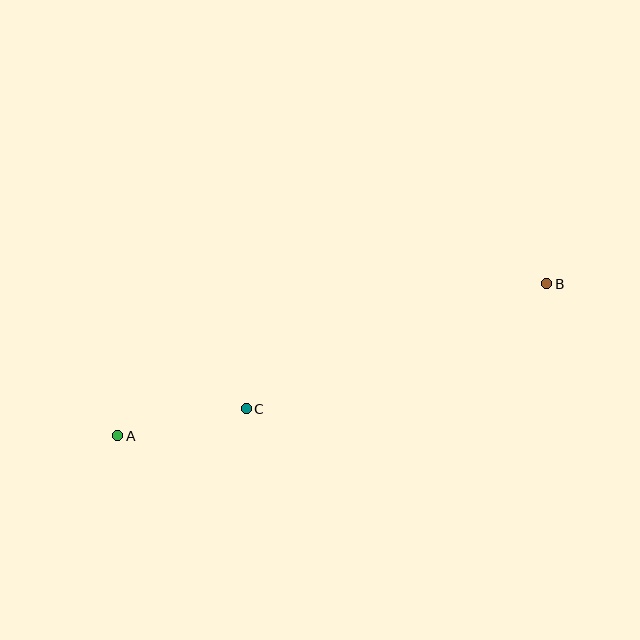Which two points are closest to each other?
Points A and C are closest to each other.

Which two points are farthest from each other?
Points A and B are farthest from each other.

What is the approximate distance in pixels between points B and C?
The distance between B and C is approximately 326 pixels.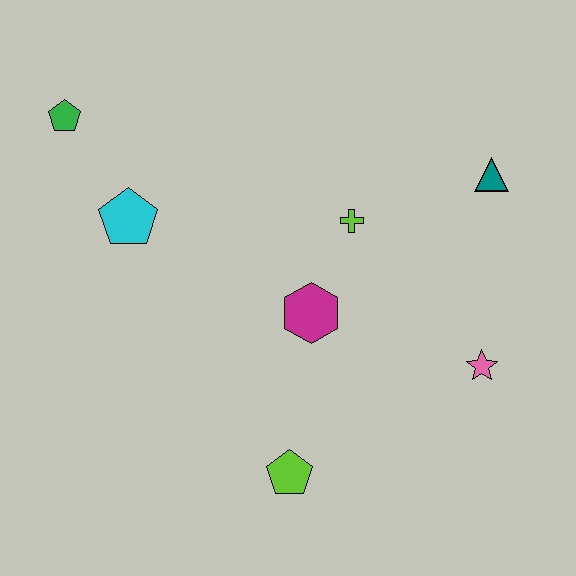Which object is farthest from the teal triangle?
The green pentagon is farthest from the teal triangle.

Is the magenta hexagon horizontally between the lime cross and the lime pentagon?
Yes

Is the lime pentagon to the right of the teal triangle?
No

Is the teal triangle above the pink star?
Yes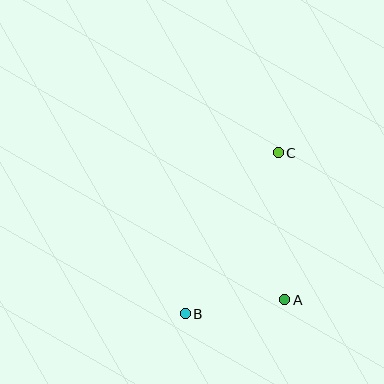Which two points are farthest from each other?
Points B and C are farthest from each other.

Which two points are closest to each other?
Points A and B are closest to each other.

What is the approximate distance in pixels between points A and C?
The distance between A and C is approximately 147 pixels.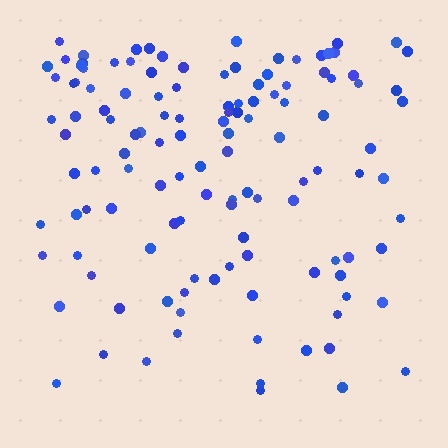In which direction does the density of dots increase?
From bottom to top, with the top side densest.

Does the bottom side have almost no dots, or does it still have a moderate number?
Still a moderate number, just noticeably fewer than the top.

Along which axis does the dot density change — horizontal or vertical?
Vertical.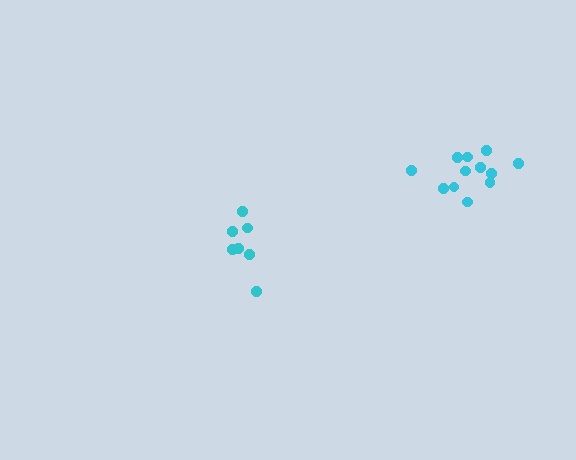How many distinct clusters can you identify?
There are 2 distinct clusters.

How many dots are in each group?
Group 1: 12 dots, Group 2: 7 dots (19 total).